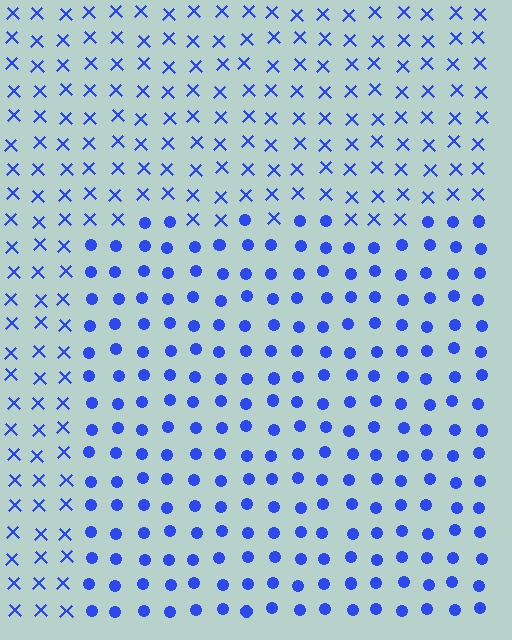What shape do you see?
I see a rectangle.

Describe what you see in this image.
The image is filled with small blue elements arranged in a uniform grid. A rectangle-shaped region contains circles, while the surrounding area contains X marks. The boundary is defined purely by the change in element shape.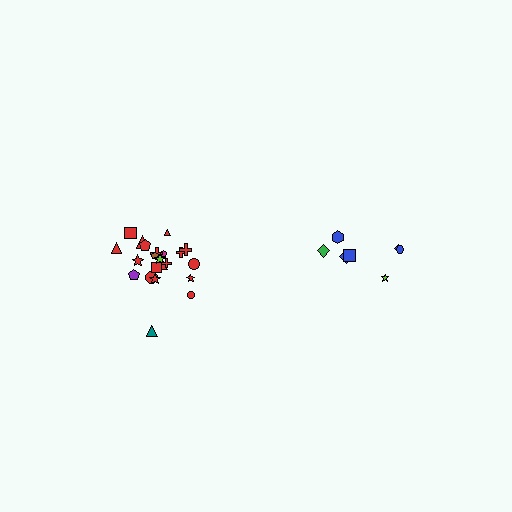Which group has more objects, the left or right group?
The left group.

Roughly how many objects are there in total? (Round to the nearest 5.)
Roughly 30 objects in total.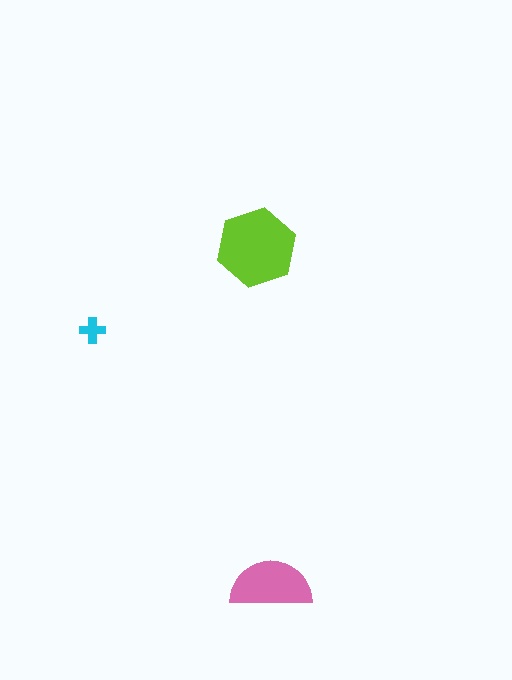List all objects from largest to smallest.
The lime hexagon, the pink semicircle, the cyan cross.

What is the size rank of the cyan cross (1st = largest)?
3rd.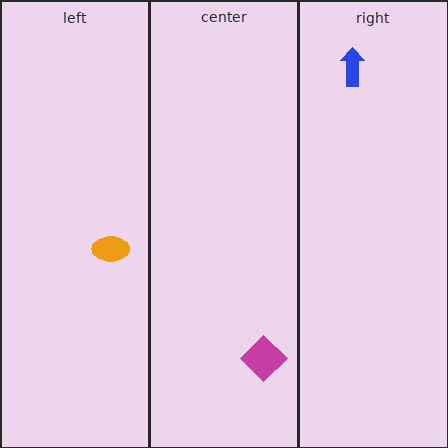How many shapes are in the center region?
1.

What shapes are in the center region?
The magenta diamond.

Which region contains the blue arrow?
The right region.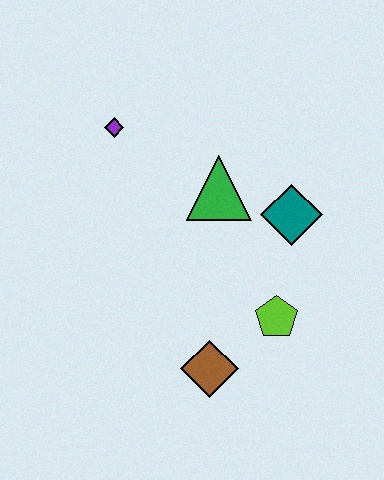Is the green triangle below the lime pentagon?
No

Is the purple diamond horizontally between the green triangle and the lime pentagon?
No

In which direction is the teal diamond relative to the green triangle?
The teal diamond is to the right of the green triangle.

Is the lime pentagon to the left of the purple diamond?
No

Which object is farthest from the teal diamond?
The purple diamond is farthest from the teal diamond.